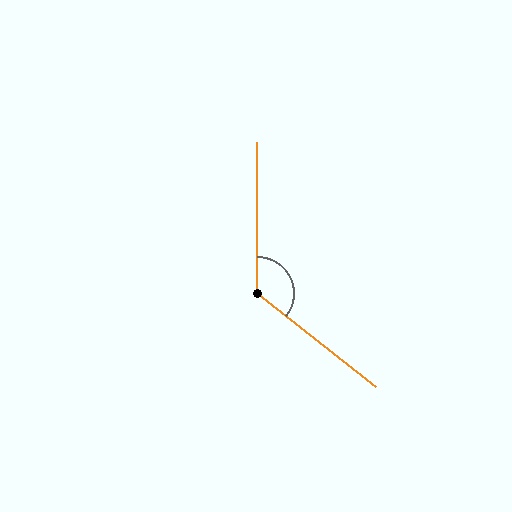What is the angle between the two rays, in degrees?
Approximately 128 degrees.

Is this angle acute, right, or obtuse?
It is obtuse.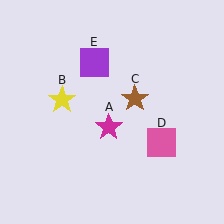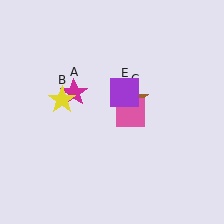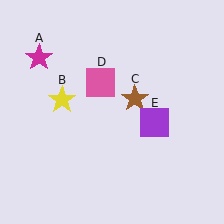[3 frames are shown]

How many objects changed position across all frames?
3 objects changed position: magenta star (object A), pink square (object D), purple square (object E).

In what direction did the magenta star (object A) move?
The magenta star (object A) moved up and to the left.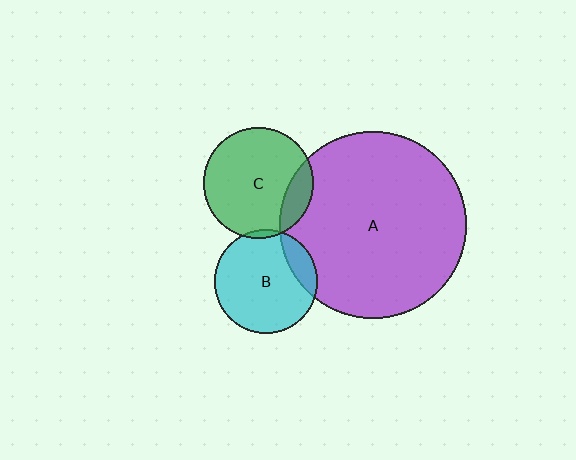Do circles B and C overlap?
Yes.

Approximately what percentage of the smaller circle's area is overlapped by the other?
Approximately 5%.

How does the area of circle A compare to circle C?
Approximately 2.9 times.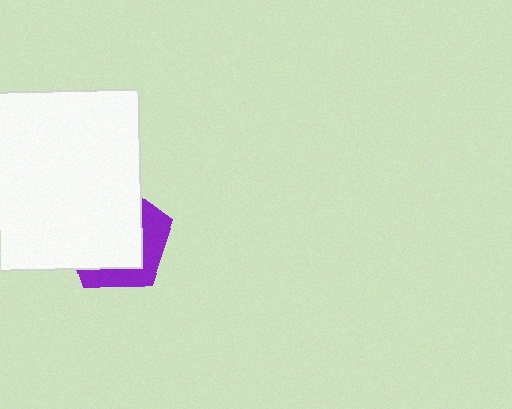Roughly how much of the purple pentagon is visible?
A small part of it is visible (roughly 34%).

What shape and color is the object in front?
The object in front is a white square.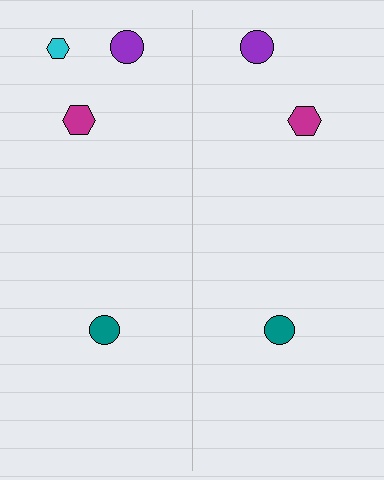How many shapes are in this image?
There are 7 shapes in this image.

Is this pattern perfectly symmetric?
No, the pattern is not perfectly symmetric. A cyan hexagon is missing from the right side.